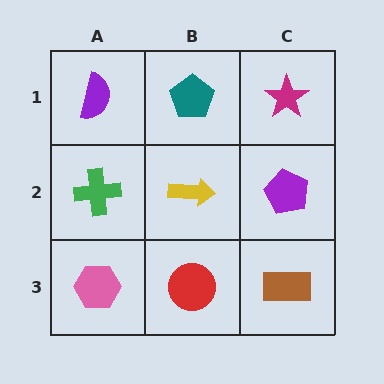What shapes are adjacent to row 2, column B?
A teal pentagon (row 1, column B), a red circle (row 3, column B), a green cross (row 2, column A), a purple pentagon (row 2, column C).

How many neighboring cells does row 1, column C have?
2.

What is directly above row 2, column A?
A purple semicircle.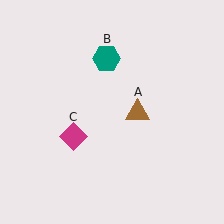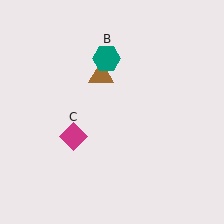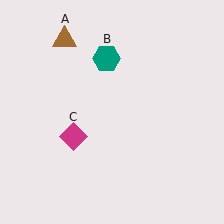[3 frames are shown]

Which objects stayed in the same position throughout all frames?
Teal hexagon (object B) and magenta diamond (object C) remained stationary.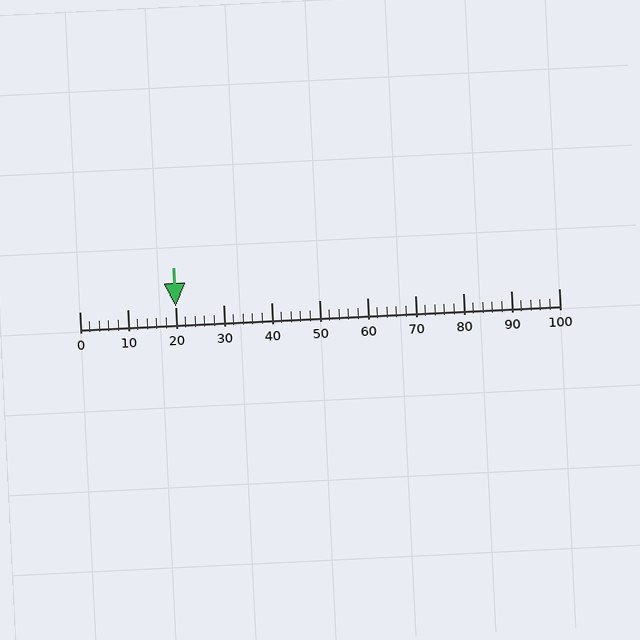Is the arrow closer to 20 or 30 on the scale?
The arrow is closer to 20.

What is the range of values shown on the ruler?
The ruler shows values from 0 to 100.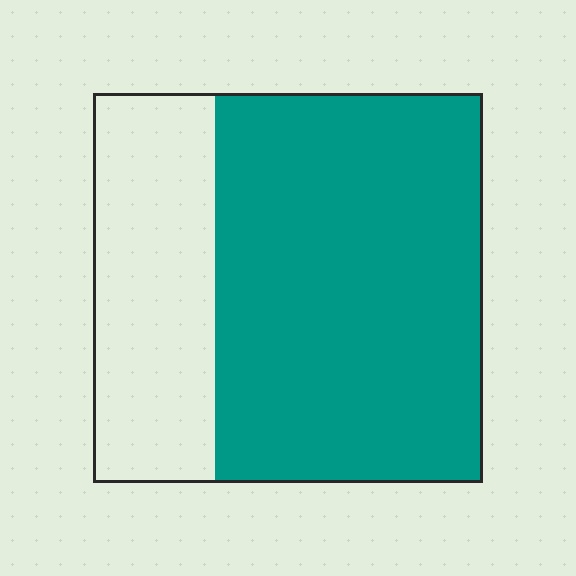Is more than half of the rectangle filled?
Yes.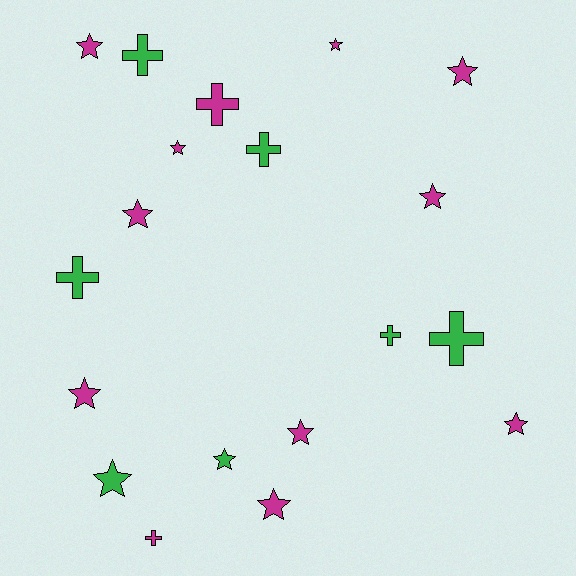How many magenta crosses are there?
There are 2 magenta crosses.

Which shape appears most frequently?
Star, with 12 objects.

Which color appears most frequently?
Magenta, with 12 objects.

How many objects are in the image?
There are 19 objects.